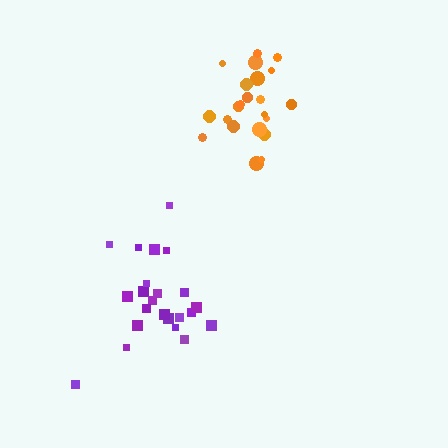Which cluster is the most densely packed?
Orange.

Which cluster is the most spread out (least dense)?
Purple.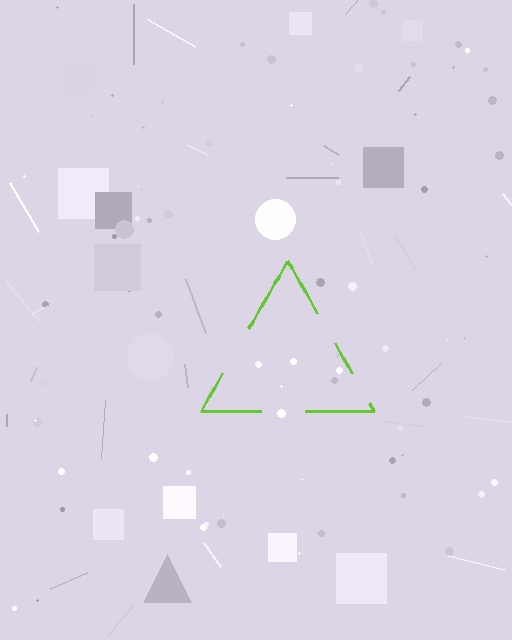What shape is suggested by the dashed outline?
The dashed outline suggests a triangle.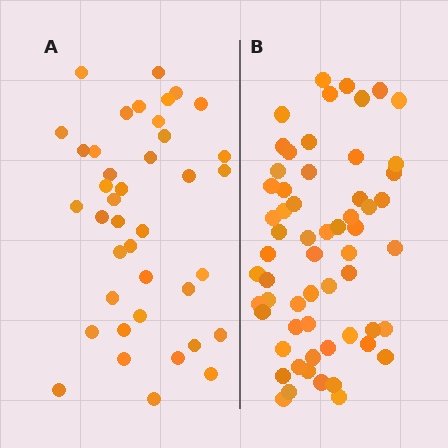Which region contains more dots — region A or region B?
Region B (the right region) has more dots.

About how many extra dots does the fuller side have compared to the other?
Region B has approximately 20 more dots than region A.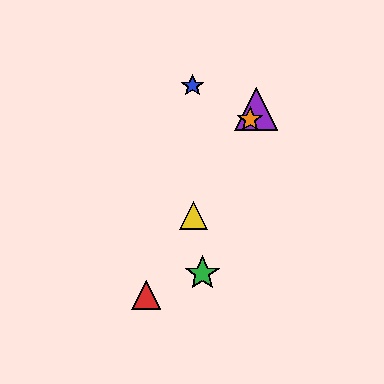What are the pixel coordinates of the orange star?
The orange star is at (250, 119).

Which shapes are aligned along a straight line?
The red triangle, the yellow triangle, the purple triangle, the orange star are aligned along a straight line.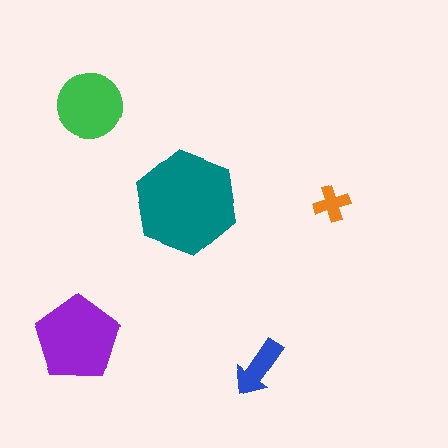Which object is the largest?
The teal hexagon.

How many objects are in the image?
There are 5 objects in the image.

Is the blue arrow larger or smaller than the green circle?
Smaller.